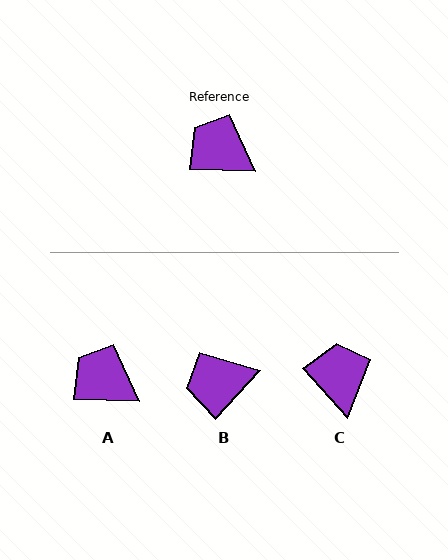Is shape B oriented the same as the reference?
No, it is off by about 50 degrees.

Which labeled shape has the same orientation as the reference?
A.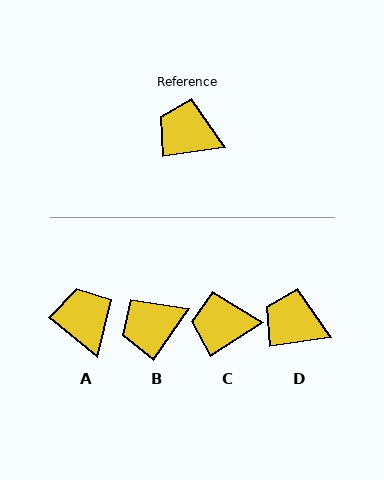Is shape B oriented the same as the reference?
No, it is off by about 47 degrees.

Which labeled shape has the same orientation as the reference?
D.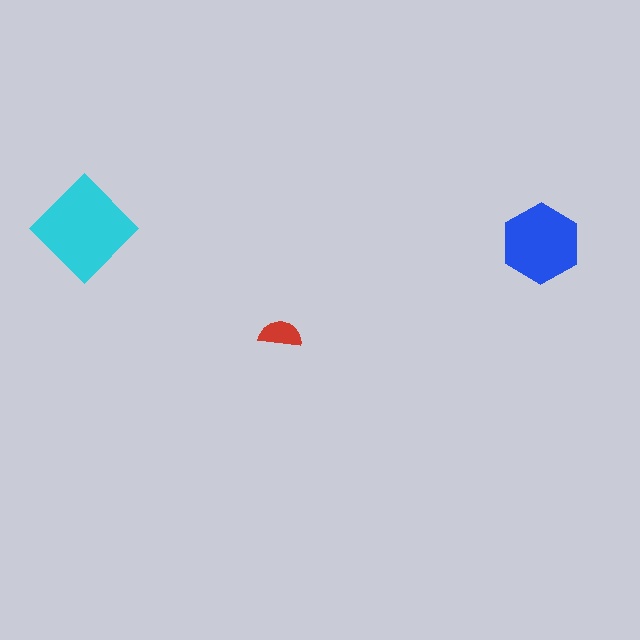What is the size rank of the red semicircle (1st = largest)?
3rd.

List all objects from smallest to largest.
The red semicircle, the blue hexagon, the cyan diamond.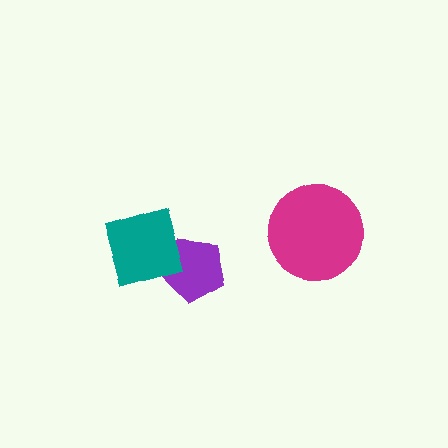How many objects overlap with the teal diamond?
1 object overlaps with the teal diamond.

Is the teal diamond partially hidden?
No, no other shape covers it.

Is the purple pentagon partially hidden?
Yes, it is partially covered by another shape.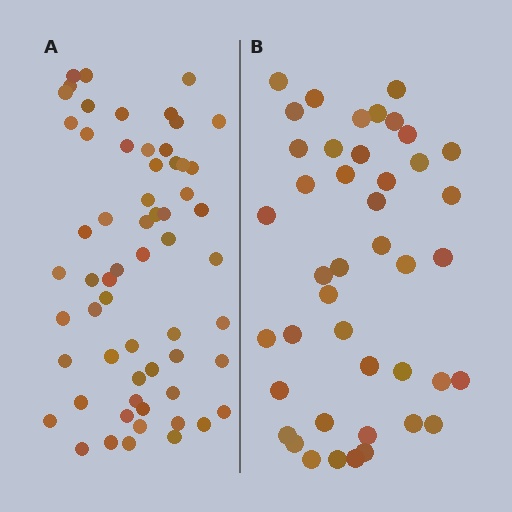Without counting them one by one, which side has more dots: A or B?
Region A (the left region) has more dots.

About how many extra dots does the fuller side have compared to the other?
Region A has approximately 15 more dots than region B.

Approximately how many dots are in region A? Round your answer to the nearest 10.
About 60 dots.